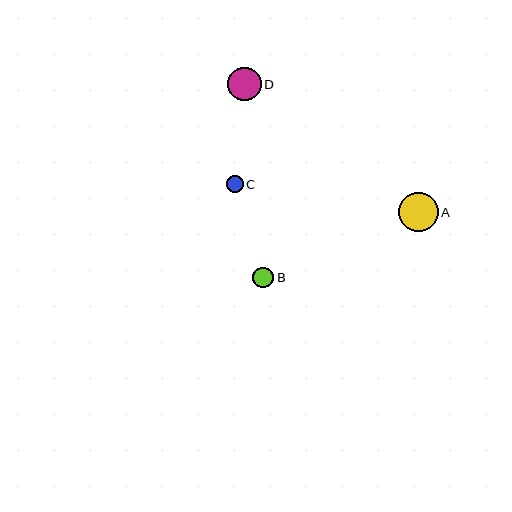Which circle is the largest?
Circle A is the largest with a size of approximately 39 pixels.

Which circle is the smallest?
Circle C is the smallest with a size of approximately 17 pixels.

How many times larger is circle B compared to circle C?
Circle B is approximately 1.2 times the size of circle C.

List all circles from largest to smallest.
From largest to smallest: A, D, B, C.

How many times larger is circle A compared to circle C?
Circle A is approximately 2.3 times the size of circle C.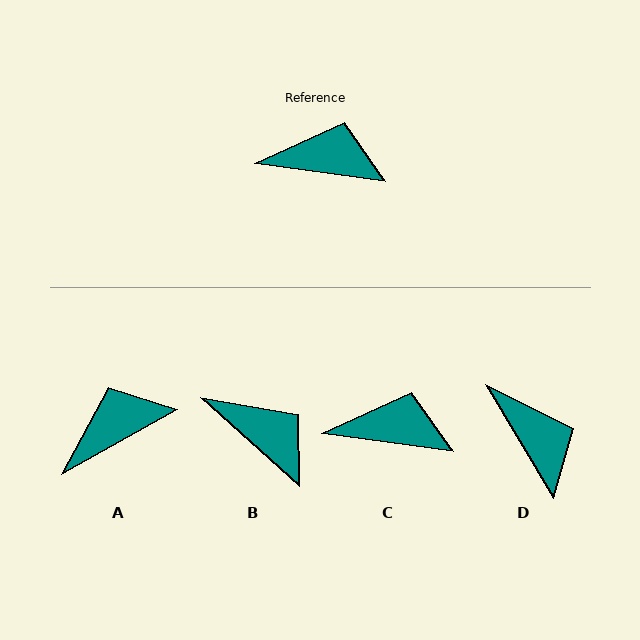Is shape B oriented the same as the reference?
No, it is off by about 34 degrees.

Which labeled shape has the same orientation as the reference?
C.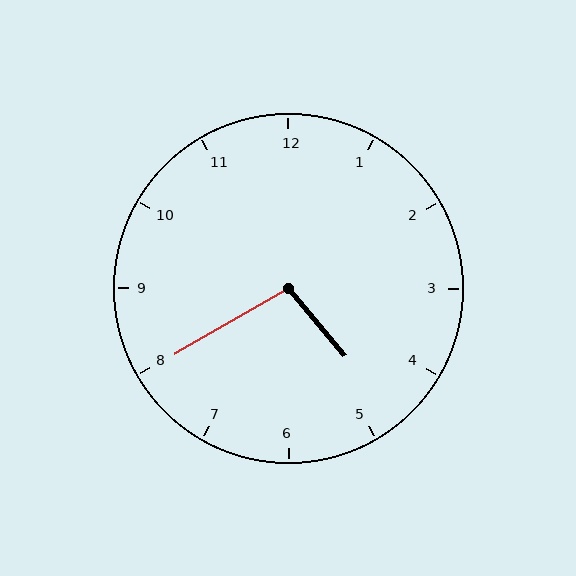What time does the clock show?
4:40.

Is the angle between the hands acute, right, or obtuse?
It is obtuse.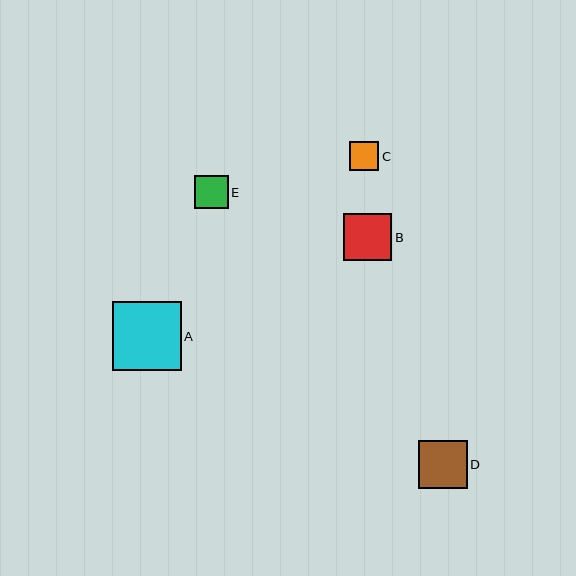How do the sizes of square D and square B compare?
Square D and square B are approximately the same size.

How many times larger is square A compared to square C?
Square A is approximately 2.4 times the size of square C.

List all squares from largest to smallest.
From largest to smallest: A, D, B, E, C.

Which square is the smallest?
Square C is the smallest with a size of approximately 29 pixels.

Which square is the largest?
Square A is the largest with a size of approximately 69 pixels.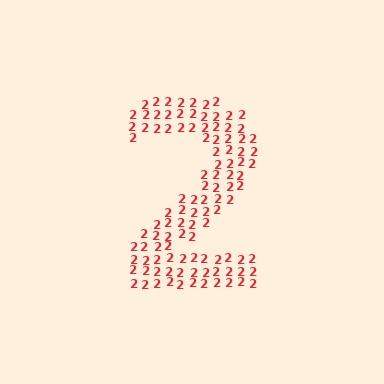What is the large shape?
The large shape is the digit 2.